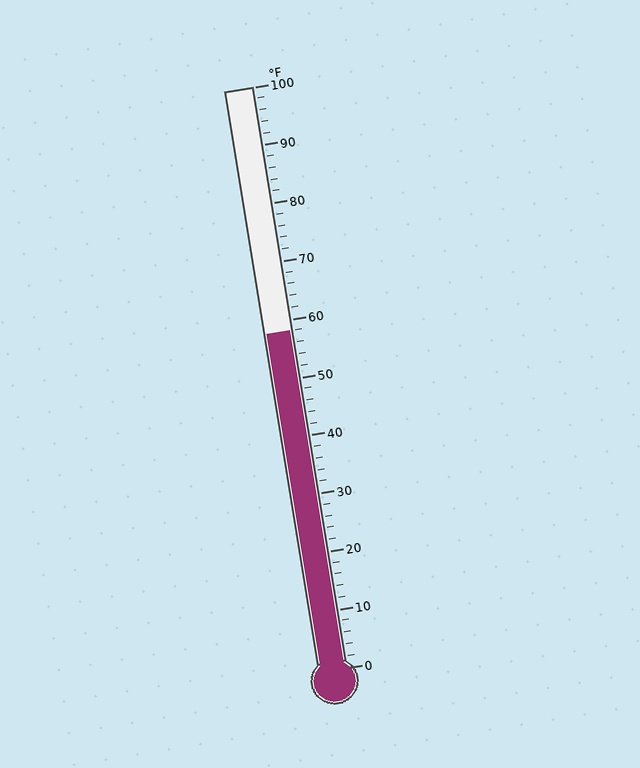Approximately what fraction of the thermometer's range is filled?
The thermometer is filled to approximately 60% of its range.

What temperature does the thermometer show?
The thermometer shows approximately 58°F.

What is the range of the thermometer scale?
The thermometer scale ranges from 0°F to 100°F.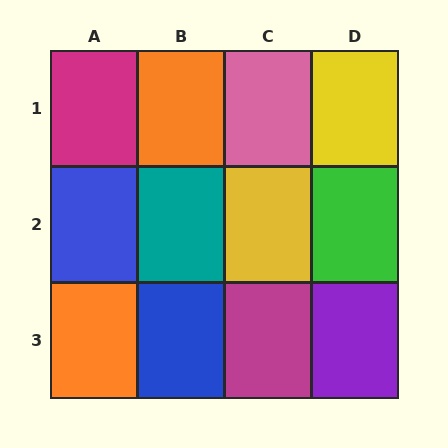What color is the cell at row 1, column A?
Magenta.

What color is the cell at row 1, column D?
Yellow.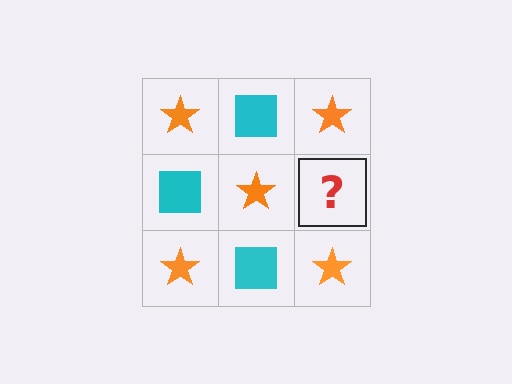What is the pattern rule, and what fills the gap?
The rule is that it alternates orange star and cyan square in a checkerboard pattern. The gap should be filled with a cyan square.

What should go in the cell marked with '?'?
The missing cell should contain a cyan square.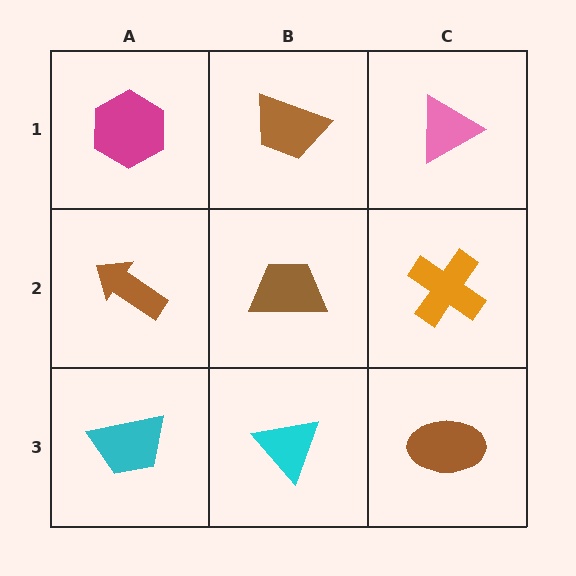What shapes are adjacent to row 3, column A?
A brown arrow (row 2, column A), a cyan triangle (row 3, column B).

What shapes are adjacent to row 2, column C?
A pink triangle (row 1, column C), a brown ellipse (row 3, column C), a brown trapezoid (row 2, column B).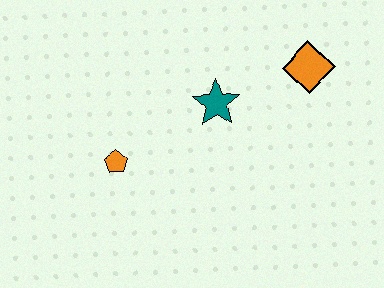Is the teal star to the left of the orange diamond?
Yes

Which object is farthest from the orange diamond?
The orange pentagon is farthest from the orange diamond.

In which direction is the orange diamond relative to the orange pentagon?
The orange diamond is to the right of the orange pentagon.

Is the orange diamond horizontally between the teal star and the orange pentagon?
No